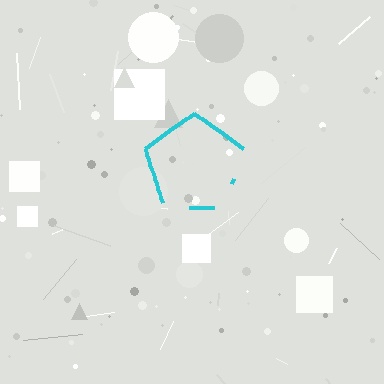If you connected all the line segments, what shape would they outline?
They would outline a pentagon.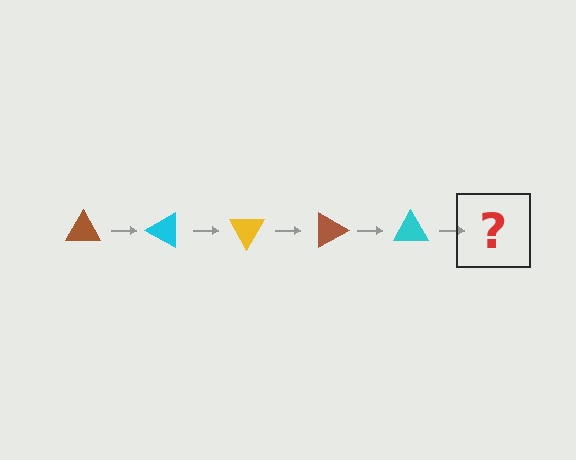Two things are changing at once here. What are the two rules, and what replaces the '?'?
The two rules are that it rotates 30 degrees each step and the color cycles through brown, cyan, and yellow. The '?' should be a yellow triangle, rotated 150 degrees from the start.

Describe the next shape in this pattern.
It should be a yellow triangle, rotated 150 degrees from the start.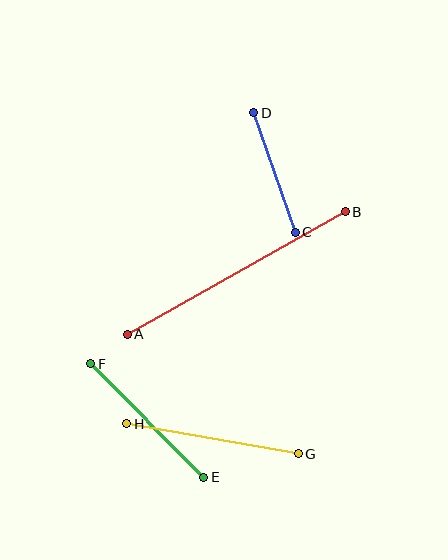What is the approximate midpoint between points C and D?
The midpoint is at approximately (274, 172) pixels.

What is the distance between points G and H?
The distance is approximately 174 pixels.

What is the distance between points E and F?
The distance is approximately 160 pixels.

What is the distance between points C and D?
The distance is approximately 126 pixels.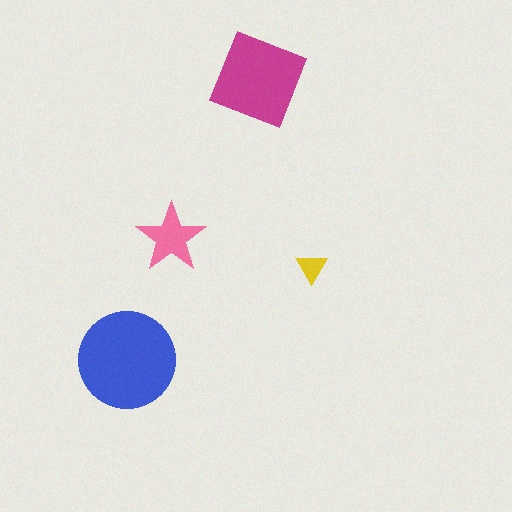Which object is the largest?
The blue circle.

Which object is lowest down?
The blue circle is bottommost.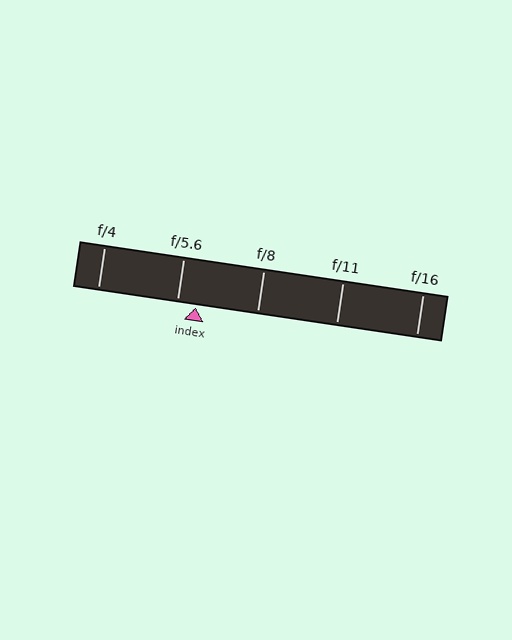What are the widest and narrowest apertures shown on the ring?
The widest aperture shown is f/4 and the narrowest is f/16.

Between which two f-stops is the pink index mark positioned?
The index mark is between f/5.6 and f/8.